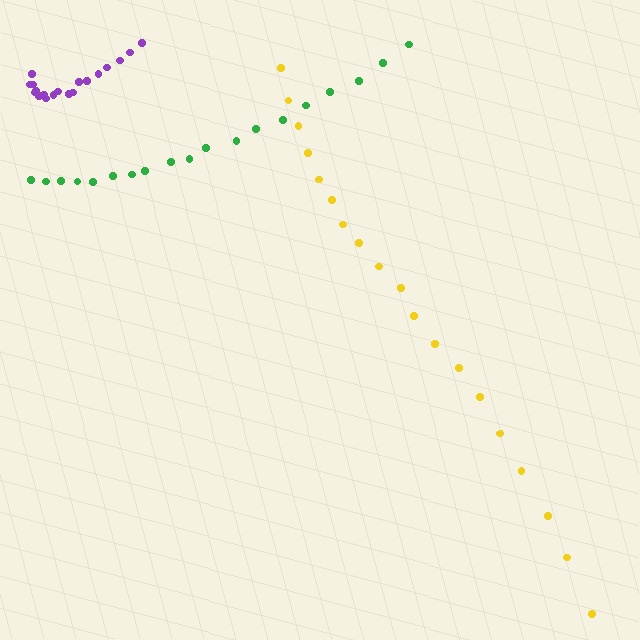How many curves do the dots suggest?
There are 3 distinct paths.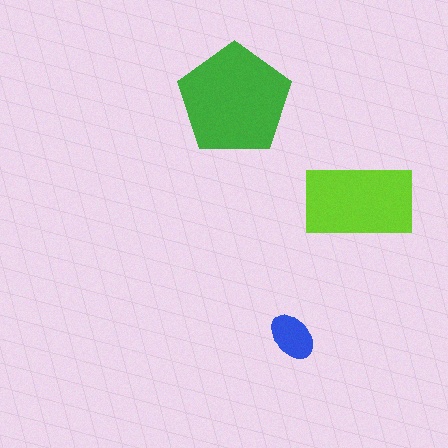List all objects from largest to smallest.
The green pentagon, the lime rectangle, the blue ellipse.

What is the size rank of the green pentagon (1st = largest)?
1st.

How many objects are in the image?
There are 3 objects in the image.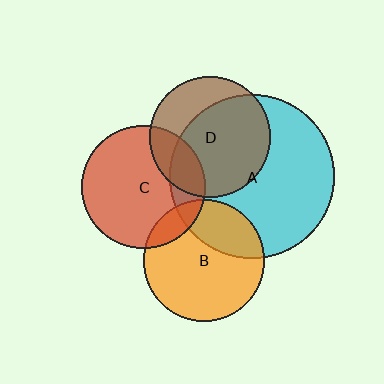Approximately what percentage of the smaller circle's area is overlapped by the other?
Approximately 20%.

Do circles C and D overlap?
Yes.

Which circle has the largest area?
Circle A (cyan).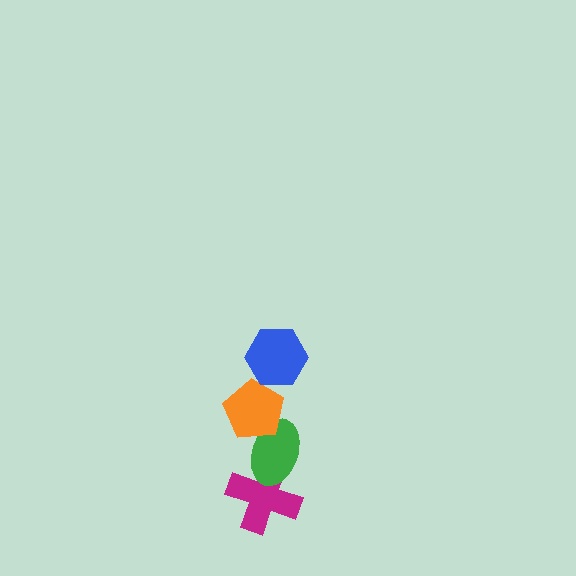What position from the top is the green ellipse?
The green ellipse is 3rd from the top.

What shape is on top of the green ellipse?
The orange pentagon is on top of the green ellipse.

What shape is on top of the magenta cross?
The green ellipse is on top of the magenta cross.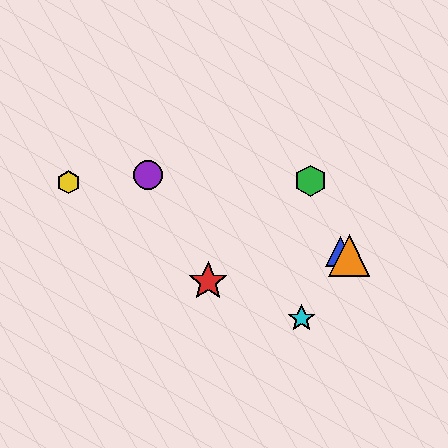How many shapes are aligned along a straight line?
3 shapes (the blue triangle, the purple circle, the orange triangle) are aligned along a straight line.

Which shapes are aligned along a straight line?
The blue triangle, the purple circle, the orange triangle are aligned along a straight line.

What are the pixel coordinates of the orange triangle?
The orange triangle is at (349, 255).